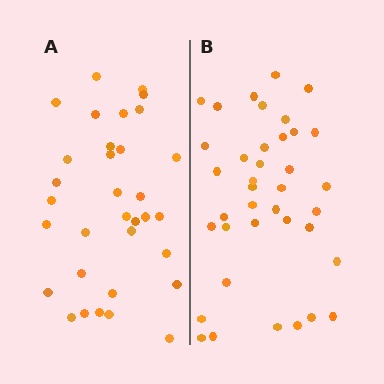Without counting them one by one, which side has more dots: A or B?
Region B (the right region) has more dots.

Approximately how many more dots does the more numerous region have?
Region B has about 5 more dots than region A.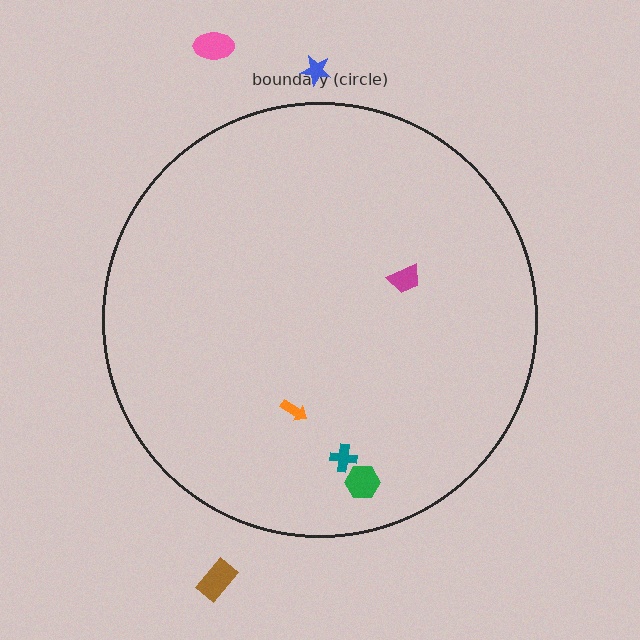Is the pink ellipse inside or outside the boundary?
Outside.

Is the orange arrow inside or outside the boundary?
Inside.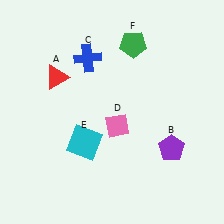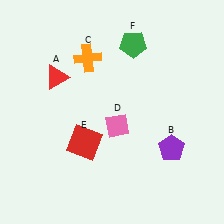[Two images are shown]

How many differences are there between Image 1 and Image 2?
There are 2 differences between the two images.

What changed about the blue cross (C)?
In Image 1, C is blue. In Image 2, it changed to orange.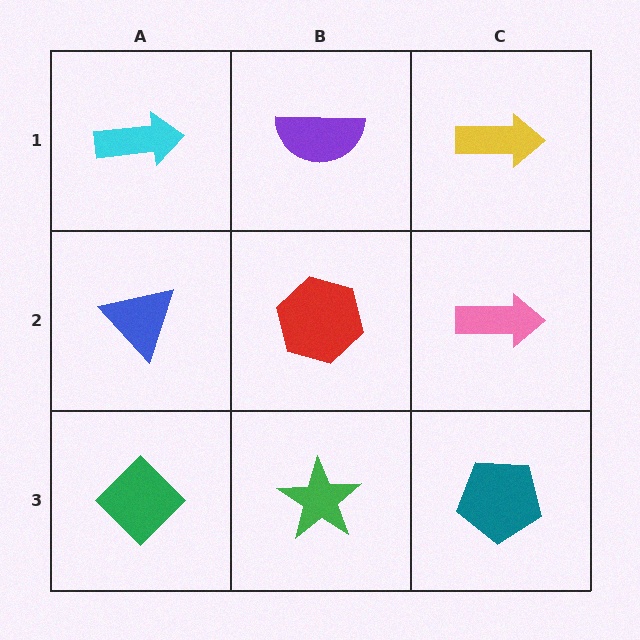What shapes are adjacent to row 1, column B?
A red hexagon (row 2, column B), a cyan arrow (row 1, column A), a yellow arrow (row 1, column C).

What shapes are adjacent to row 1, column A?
A blue triangle (row 2, column A), a purple semicircle (row 1, column B).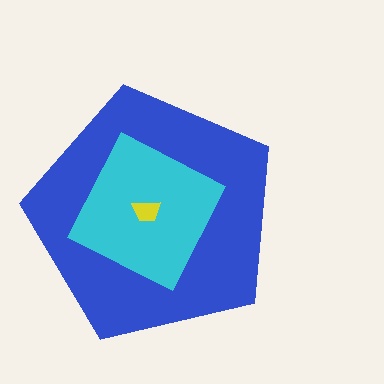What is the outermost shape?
The blue pentagon.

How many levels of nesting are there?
3.